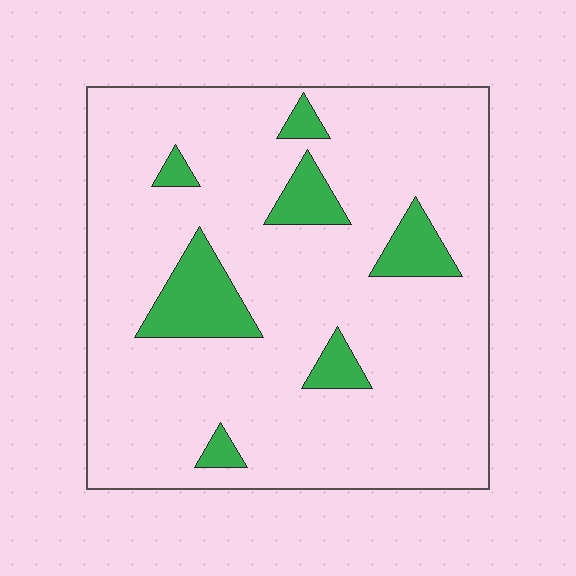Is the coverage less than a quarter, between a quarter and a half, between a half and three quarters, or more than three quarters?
Less than a quarter.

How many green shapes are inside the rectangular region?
7.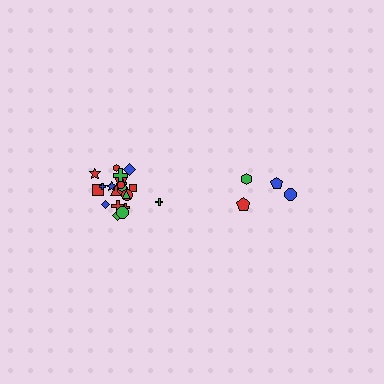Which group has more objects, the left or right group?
The left group.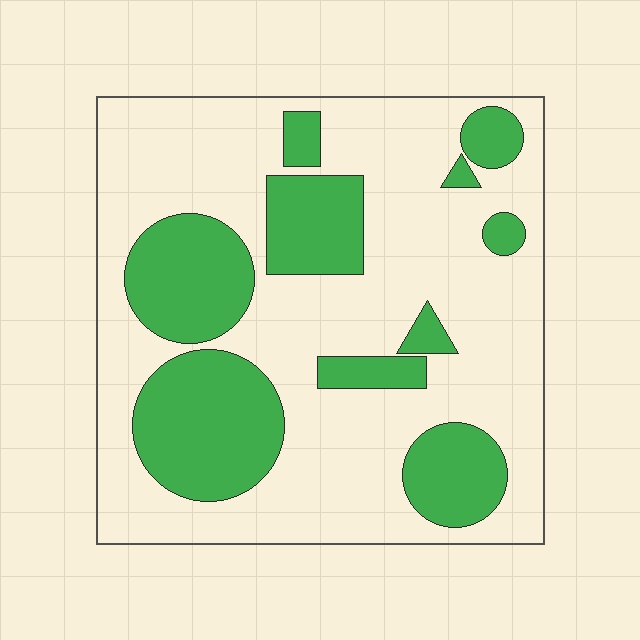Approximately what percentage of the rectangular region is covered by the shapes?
Approximately 30%.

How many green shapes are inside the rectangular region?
10.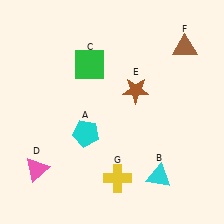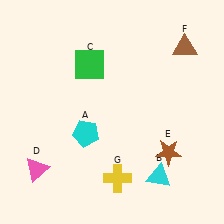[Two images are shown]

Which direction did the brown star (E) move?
The brown star (E) moved down.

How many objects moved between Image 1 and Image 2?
1 object moved between the two images.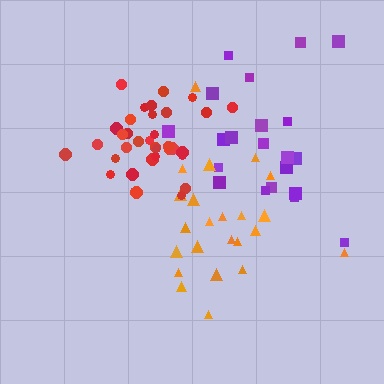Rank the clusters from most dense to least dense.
red, purple, orange.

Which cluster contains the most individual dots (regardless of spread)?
Red (35).